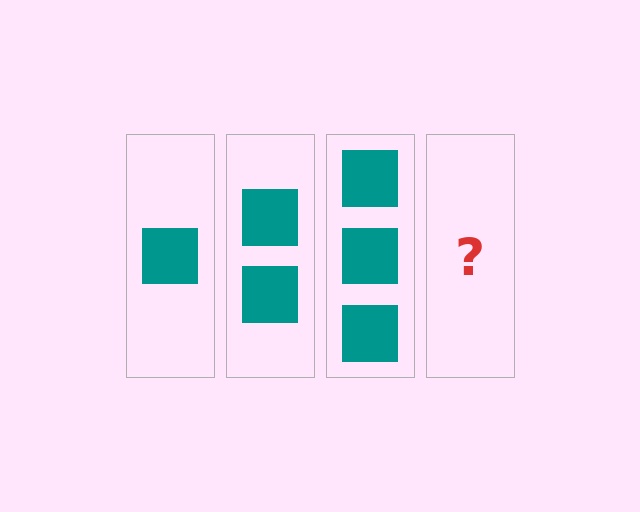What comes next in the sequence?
The next element should be 4 squares.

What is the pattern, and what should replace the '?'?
The pattern is that each step adds one more square. The '?' should be 4 squares.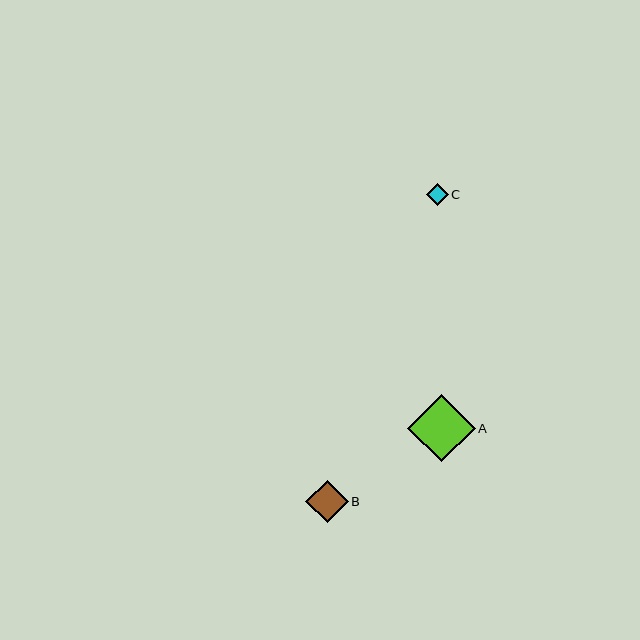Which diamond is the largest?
Diamond A is the largest with a size of approximately 67 pixels.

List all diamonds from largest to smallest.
From largest to smallest: A, B, C.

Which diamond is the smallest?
Diamond C is the smallest with a size of approximately 22 pixels.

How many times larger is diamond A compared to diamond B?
Diamond A is approximately 1.6 times the size of diamond B.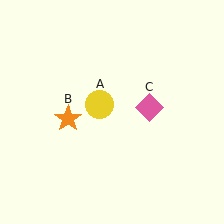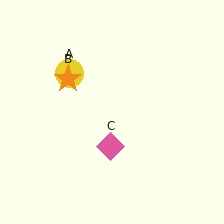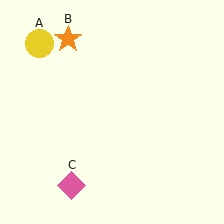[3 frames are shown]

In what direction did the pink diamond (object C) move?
The pink diamond (object C) moved down and to the left.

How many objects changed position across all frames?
3 objects changed position: yellow circle (object A), orange star (object B), pink diamond (object C).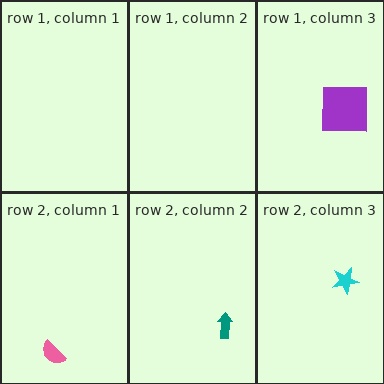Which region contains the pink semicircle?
The row 2, column 1 region.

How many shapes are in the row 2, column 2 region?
1.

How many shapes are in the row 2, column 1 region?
1.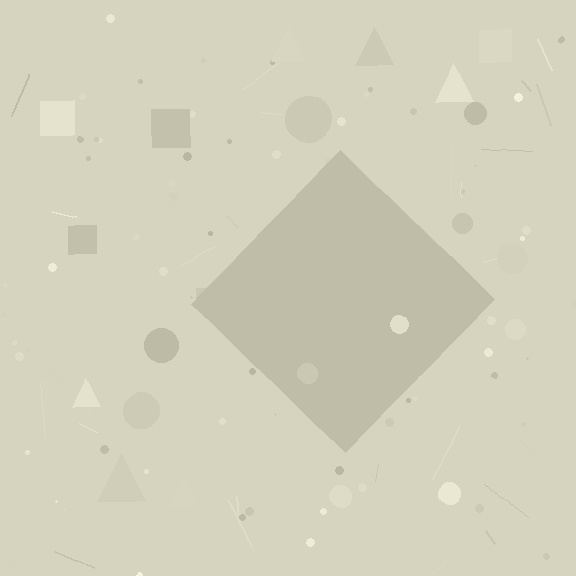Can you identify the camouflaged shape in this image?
The camouflaged shape is a diamond.